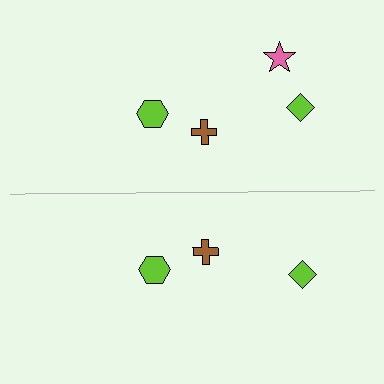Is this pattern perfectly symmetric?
No, the pattern is not perfectly symmetric. A pink star is missing from the bottom side.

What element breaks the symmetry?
A pink star is missing from the bottom side.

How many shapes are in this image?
There are 7 shapes in this image.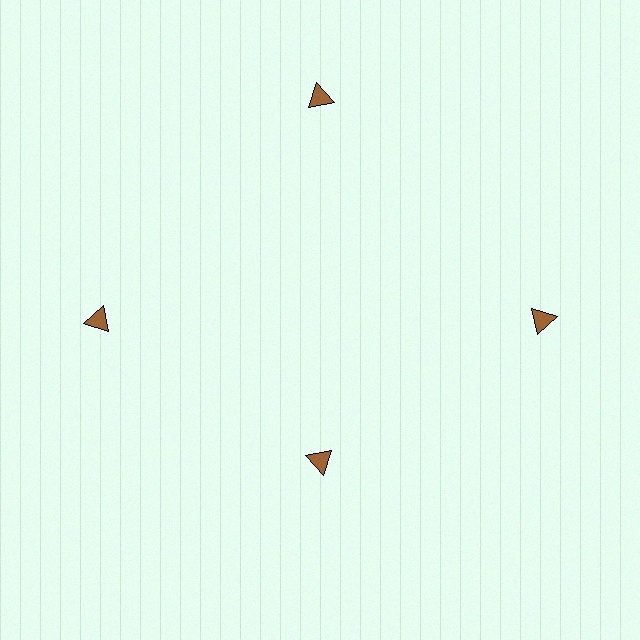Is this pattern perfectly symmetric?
No. The 4 brown triangles are arranged in a ring, but one element near the 6 o'clock position is pulled inward toward the center, breaking the 4-fold rotational symmetry.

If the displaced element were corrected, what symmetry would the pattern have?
It would have 4-fold rotational symmetry — the pattern would map onto itself every 90 degrees.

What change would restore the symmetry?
The symmetry would be restored by moving it outward, back onto the ring so that all 4 triangles sit at equal angles and equal distance from the center.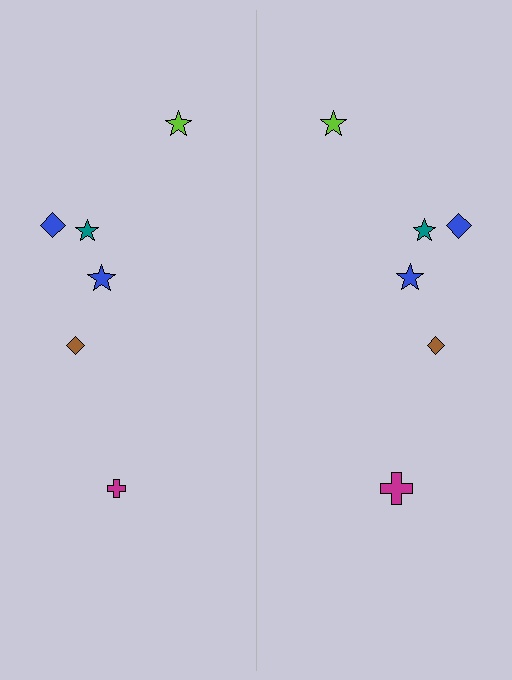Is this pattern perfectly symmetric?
No, the pattern is not perfectly symmetric. The magenta cross on the right side has a different size than its mirror counterpart.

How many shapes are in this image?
There are 12 shapes in this image.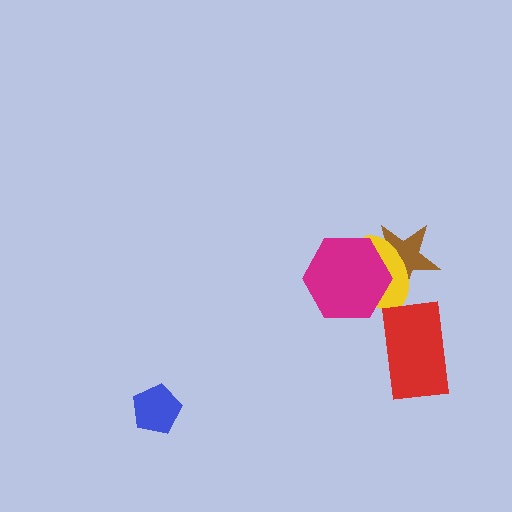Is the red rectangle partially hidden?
No, no other shape covers it.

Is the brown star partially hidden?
Yes, it is partially covered by another shape.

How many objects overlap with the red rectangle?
0 objects overlap with the red rectangle.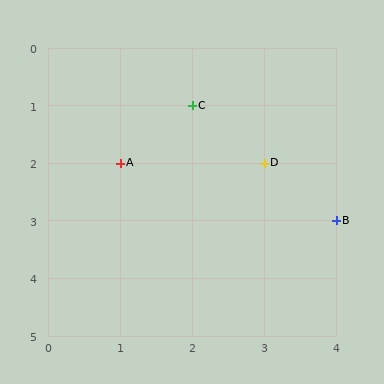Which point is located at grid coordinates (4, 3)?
Point B is at (4, 3).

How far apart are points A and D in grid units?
Points A and D are 2 columns apart.